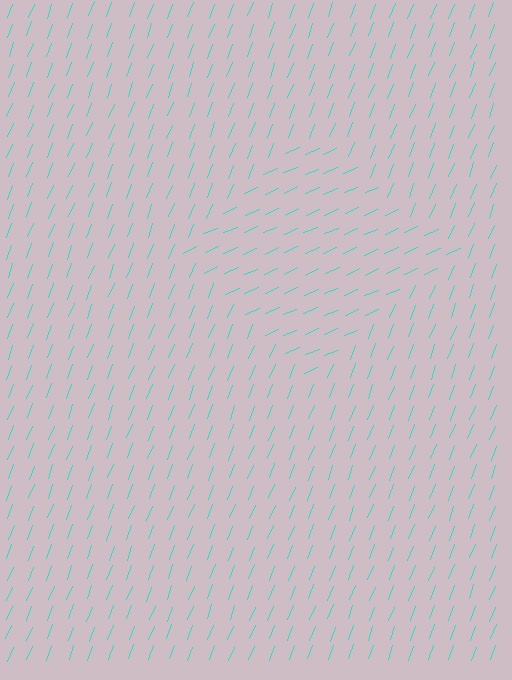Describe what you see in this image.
The image is filled with small cyan line segments. A diamond region in the image has lines oriented differently from the surrounding lines, creating a visible texture boundary.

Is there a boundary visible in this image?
Yes, there is a texture boundary formed by a change in line orientation.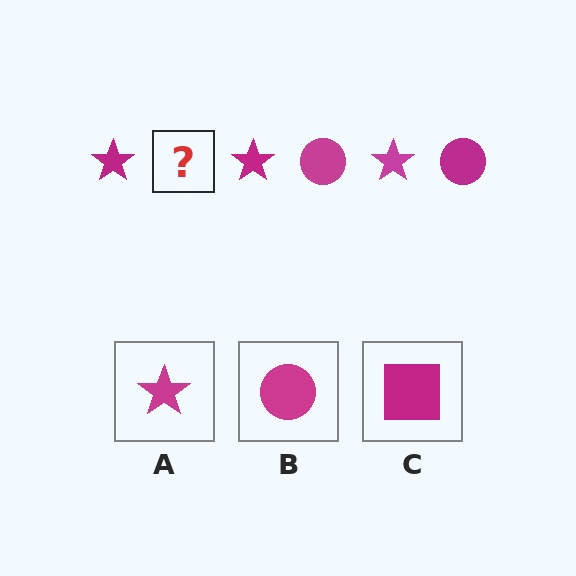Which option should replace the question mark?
Option B.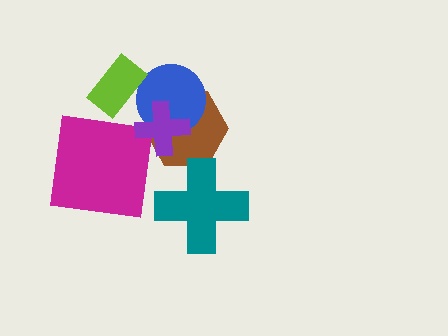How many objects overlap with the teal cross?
1 object overlaps with the teal cross.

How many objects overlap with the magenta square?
0 objects overlap with the magenta square.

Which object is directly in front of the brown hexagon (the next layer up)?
The blue circle is directly in front of the brown hexagon.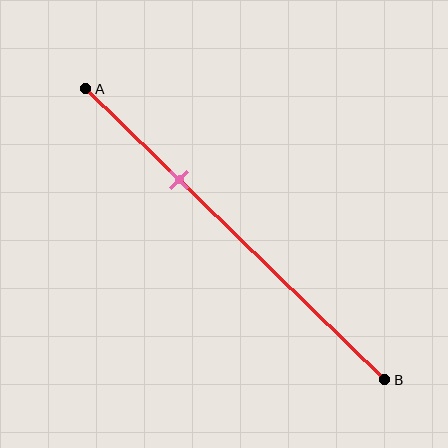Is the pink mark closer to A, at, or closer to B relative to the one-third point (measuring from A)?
The pink mark is approximately at the one-third point of segment AB.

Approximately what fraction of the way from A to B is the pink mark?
The pink mark is approximately 30% of the way from A to B.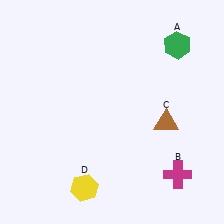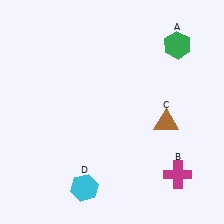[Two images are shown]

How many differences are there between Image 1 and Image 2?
There is 1 difference between the two images.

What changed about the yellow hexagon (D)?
In Image 1, D is yellow. In Image 2, it changed to cyan.